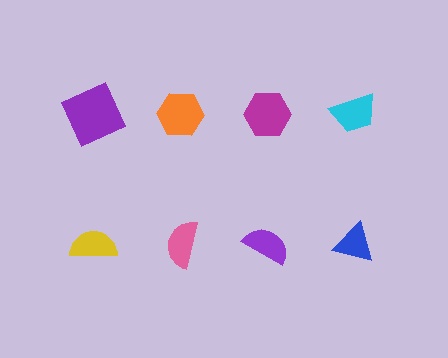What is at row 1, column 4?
A cyan trapezoid.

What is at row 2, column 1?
A yellow semicircle.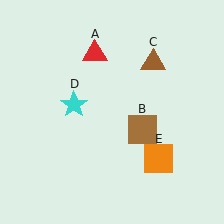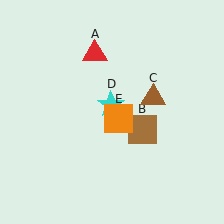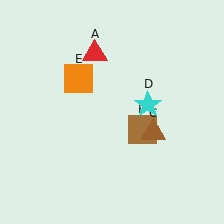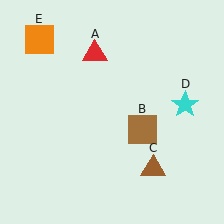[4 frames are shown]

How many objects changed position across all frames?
3 objects changed position: brown triangle (object C), cyan star (object D), orange square (object E).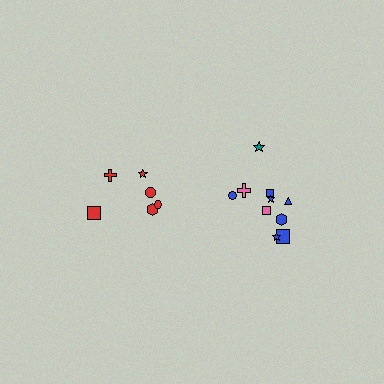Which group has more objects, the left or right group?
The right group.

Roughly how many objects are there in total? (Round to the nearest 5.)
Roughly 15 objects in total.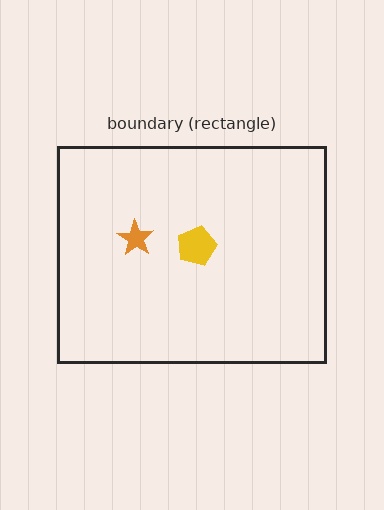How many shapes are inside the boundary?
2 inside, 0 outside.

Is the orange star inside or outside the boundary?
Inside.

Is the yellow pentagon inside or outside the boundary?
Inside.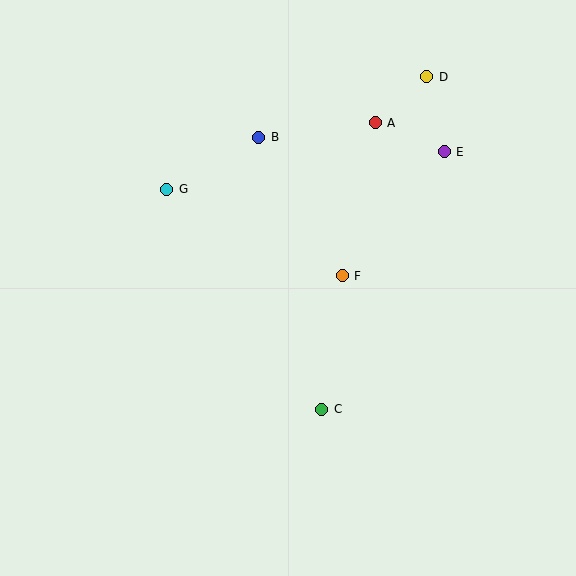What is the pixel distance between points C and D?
The distance between C and D is 349 pixels.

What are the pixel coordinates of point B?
Point B is at (259, 137).